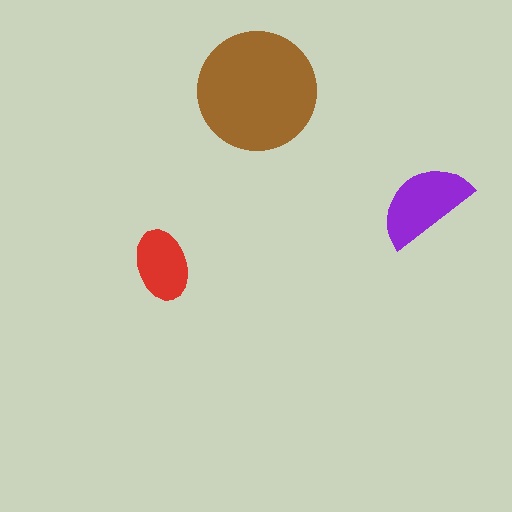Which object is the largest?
The brown circle.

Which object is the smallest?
The red ellipse.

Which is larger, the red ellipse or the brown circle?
The brown circle.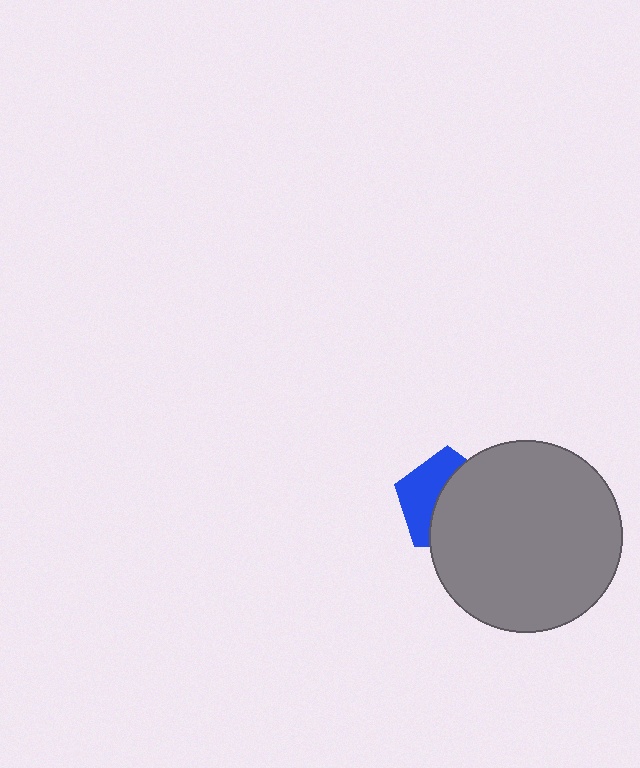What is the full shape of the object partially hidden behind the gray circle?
The partially hidden object is a blue pentagon.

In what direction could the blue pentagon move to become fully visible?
The blue pentagon could move left. That would shift it out from behind the gray circle entirely.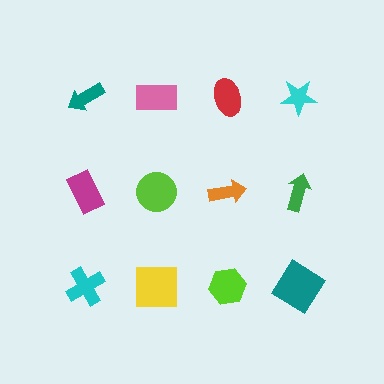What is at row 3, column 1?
A cyan cross.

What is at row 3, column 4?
A teal diamond.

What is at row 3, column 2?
A yellow square.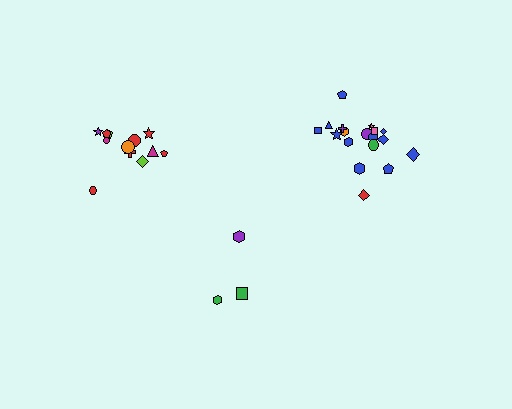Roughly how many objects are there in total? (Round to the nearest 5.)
Roughly 35 objects in total.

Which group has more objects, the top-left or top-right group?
The top-right group.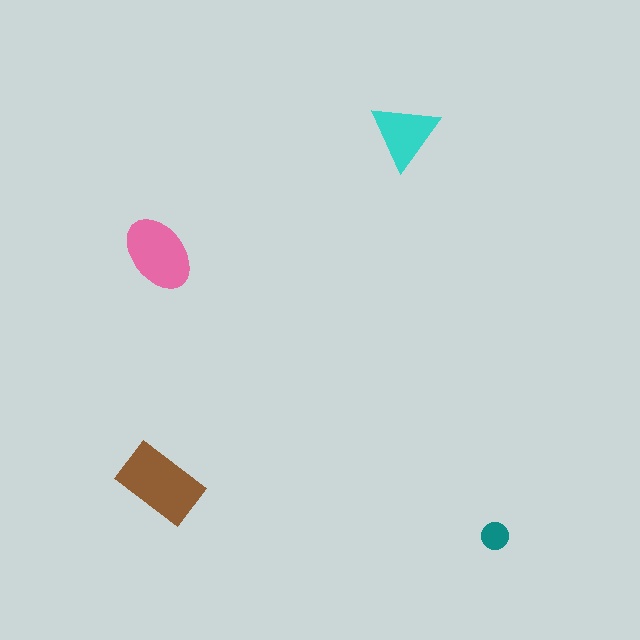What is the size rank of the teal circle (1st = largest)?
4th.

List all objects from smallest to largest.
The teal circle, the cyan triangle, the pink ellipse, the brown rectangle.